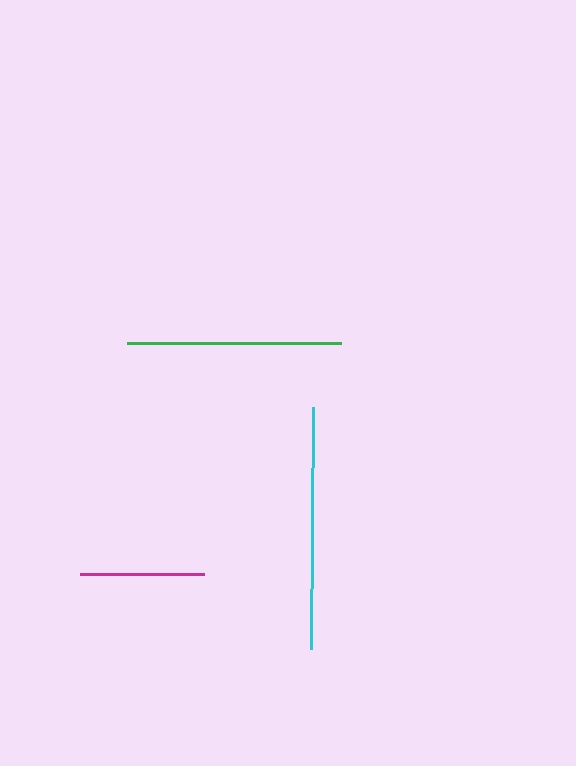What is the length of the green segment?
The green segment is approximately 214 pixels long.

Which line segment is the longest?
The cyan line is the longest at approximately 242 pixels.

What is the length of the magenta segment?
The magenta segment is approximately 124 pixels long.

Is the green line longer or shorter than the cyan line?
The cyan line is longer than the green line.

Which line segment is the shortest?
The magenta line is the shortest at approximately 124 pixels.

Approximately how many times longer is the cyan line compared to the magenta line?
The cyan line is approximately 2.0 times the length of the magenta line.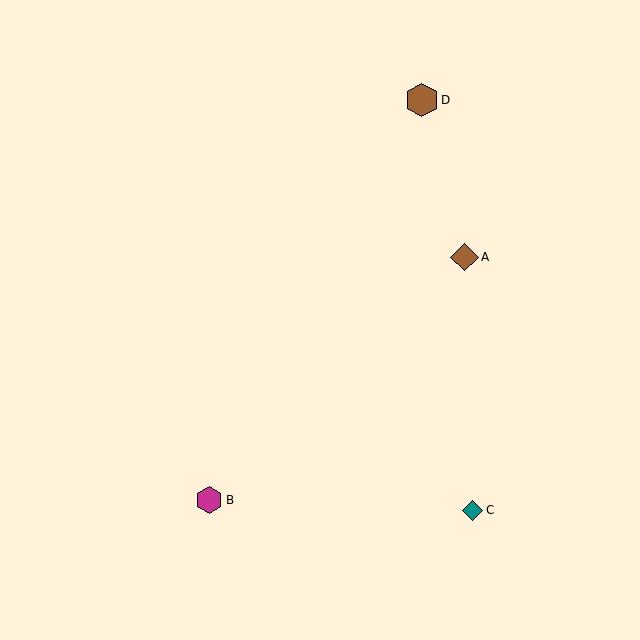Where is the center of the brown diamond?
The center of the brown diamond is at (464, 257).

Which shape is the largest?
The brown hexagon (labeled D) is the largest.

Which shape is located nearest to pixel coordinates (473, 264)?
The brown diamond (labeled A) at (464, 257) is nearest to that location.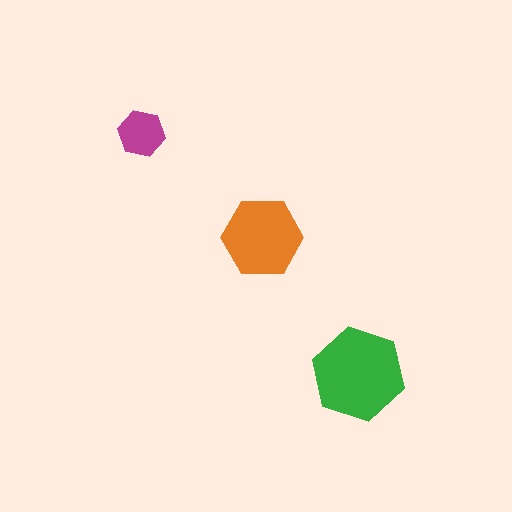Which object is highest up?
The magenta hexagon is topmost.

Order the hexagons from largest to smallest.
the green one, the orange one, the magenta one.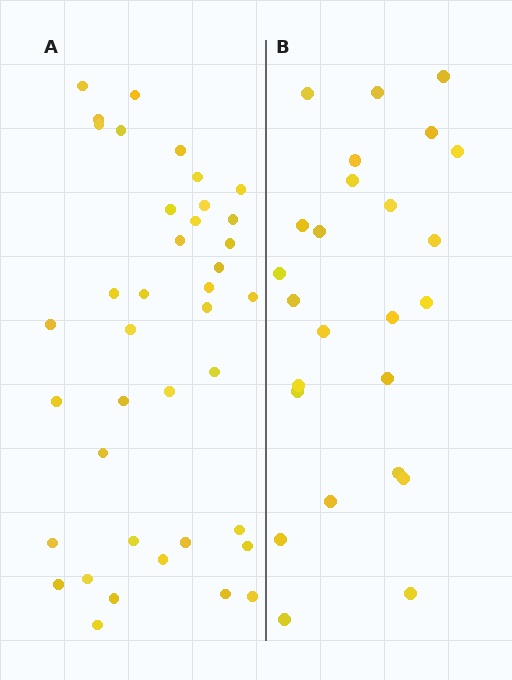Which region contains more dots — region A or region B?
Region A (the left region) has more dots.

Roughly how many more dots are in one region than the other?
Region A has approximately 15 more dots than region B.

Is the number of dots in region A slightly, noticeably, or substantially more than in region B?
Region A has substantially more. The ratio is roughly 1.6 to 1.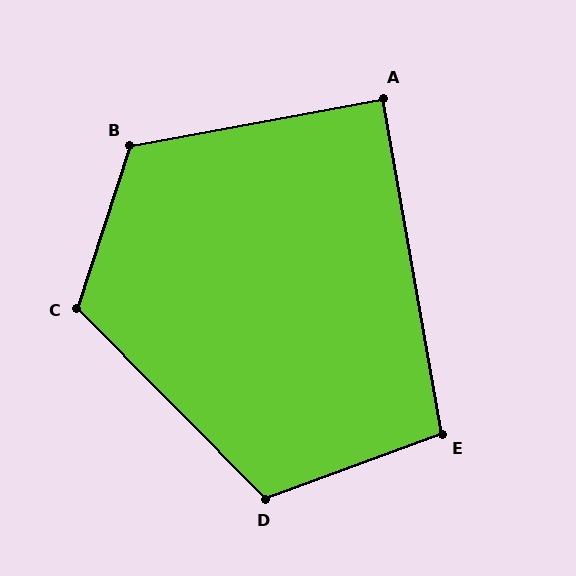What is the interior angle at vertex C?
Approximately 117 degrees (obtuse).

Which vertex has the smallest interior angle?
A, at approximately 89 degrees.